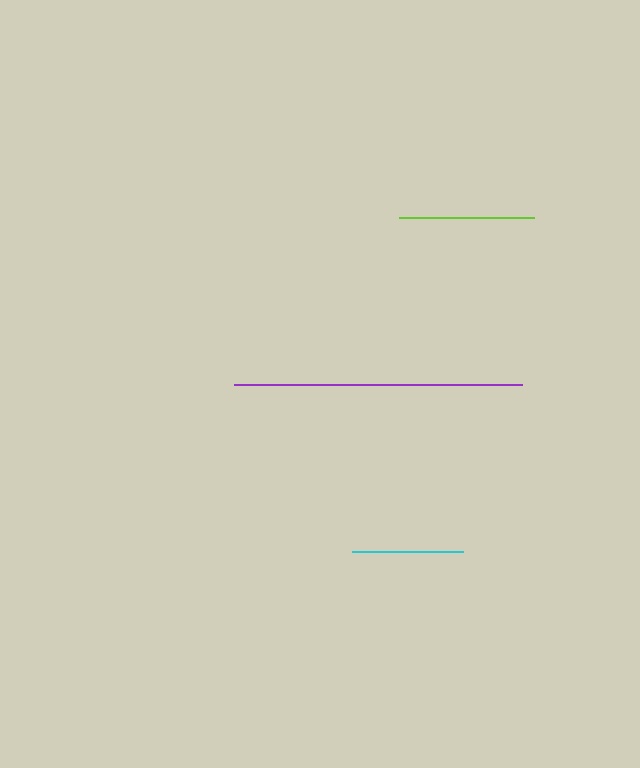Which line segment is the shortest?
The cyan line is the shortest at approximately 112 pixels.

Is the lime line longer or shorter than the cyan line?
The lime line is longer than the cyan line.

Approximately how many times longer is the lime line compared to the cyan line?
The lime line is approximately 1.2 times the length of the cyan line.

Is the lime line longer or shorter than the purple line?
The purple line is longer than the lime line.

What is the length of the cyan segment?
The cyan segment is approximately 112 pixels long.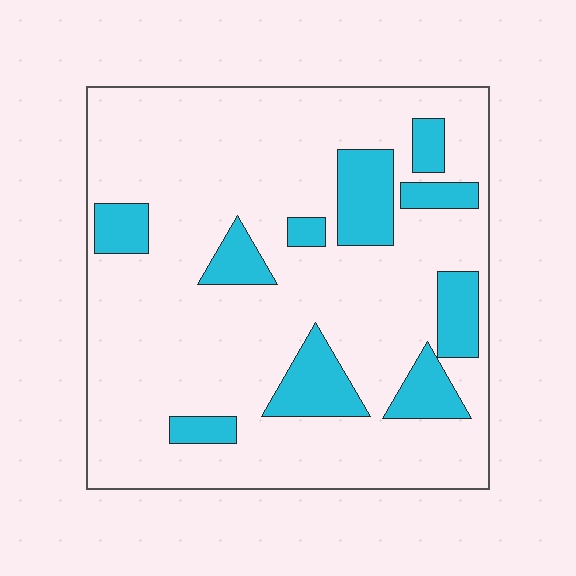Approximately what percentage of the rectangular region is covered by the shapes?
Approximately 20%.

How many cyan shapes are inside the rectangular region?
10.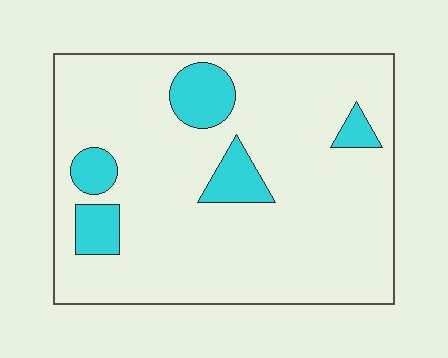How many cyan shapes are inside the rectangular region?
5.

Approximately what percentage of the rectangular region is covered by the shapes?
Approximately 15%.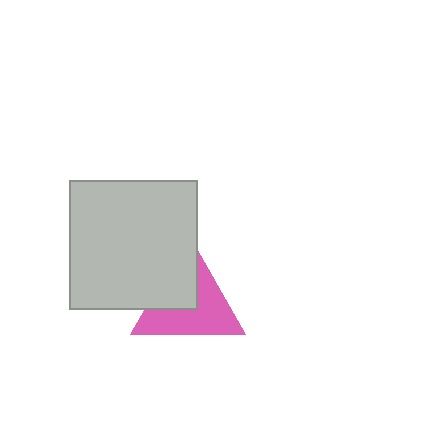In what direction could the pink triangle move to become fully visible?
The pink triangle could move toward the lower-right. That would shift it out from behind the light gray square entirely.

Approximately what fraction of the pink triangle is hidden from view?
Roughly 38% of the pink triangle is hidden behind the light gray square.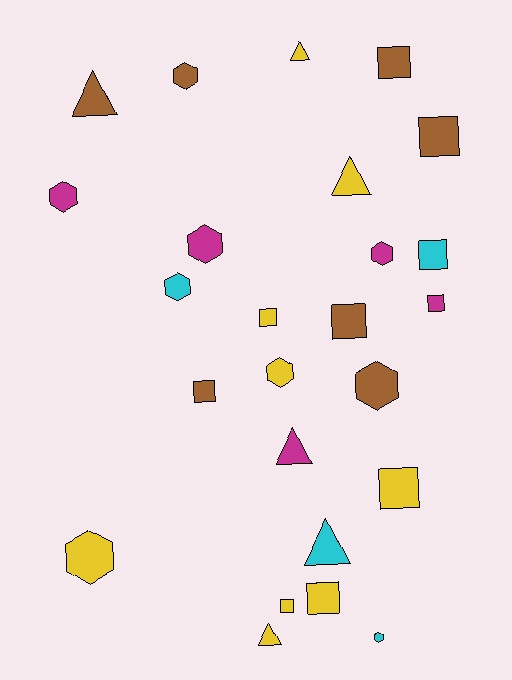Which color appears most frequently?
Yellow, with 9 objects.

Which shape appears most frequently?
Square, with 10 objects.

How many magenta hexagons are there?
There are 3 magenta hexagons.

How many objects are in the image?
There are 25 objects.